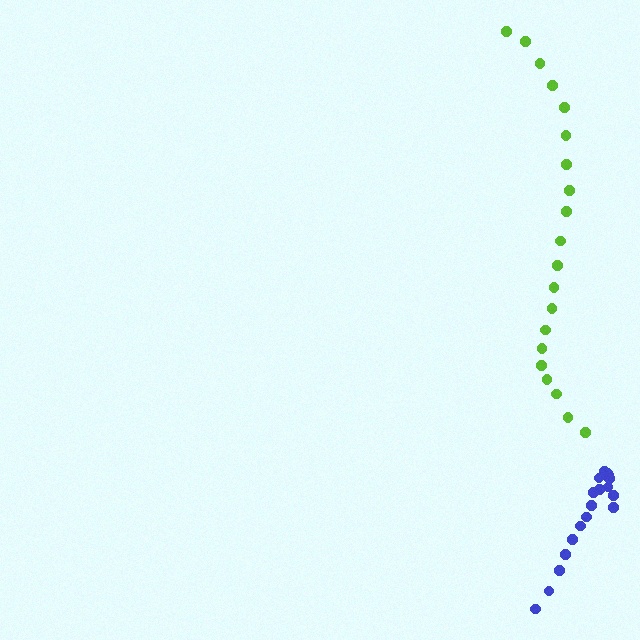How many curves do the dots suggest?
There are 2 distinct paths.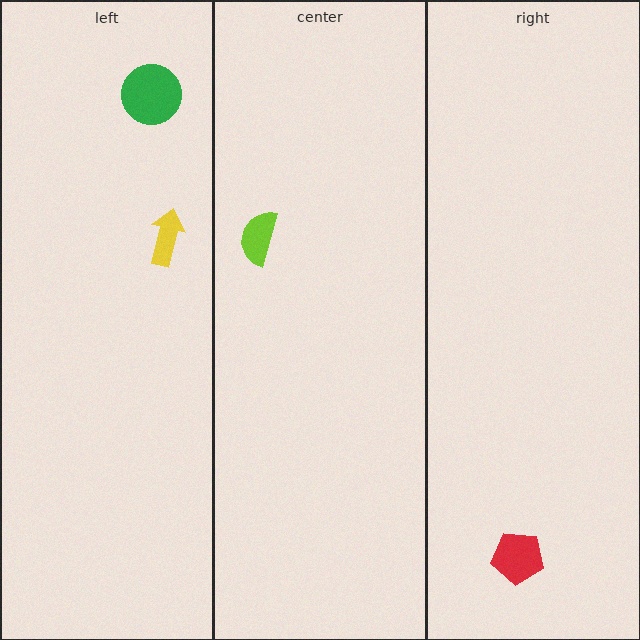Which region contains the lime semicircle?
The center region.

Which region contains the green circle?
The left region.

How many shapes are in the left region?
2.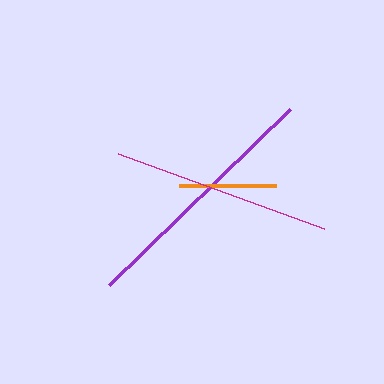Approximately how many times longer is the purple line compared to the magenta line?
The purple line is approximately 1.2 times the length of the magenta line.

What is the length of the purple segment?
The purple segment is approximately 253 pixels long.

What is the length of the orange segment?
The orange segment is approximately 96 pixels long.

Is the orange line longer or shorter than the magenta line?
The magenta line is longer than the orange line.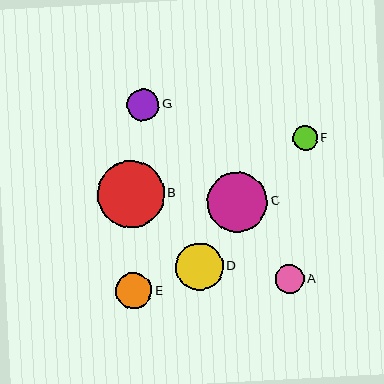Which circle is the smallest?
Circle F is the smallest with a size of approximately 25 pixels.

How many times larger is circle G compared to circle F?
Circle G is approximately 1.3 times the size of circle F.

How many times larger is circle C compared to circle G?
Circle C is approximately 1.9 times the size of circle G.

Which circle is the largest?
Circle B is the largest with a size of approximately 66 pixels.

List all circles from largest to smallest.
From largest to smallest: B, C, D, E, G, A, F.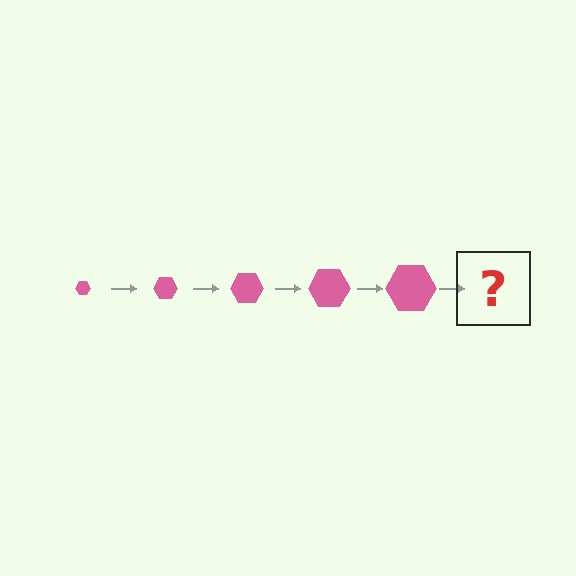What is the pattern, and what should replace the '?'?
The pattern is that the hexagon gets progressively larger each step. The '?' should be a pink hexagon, larger than the previous one.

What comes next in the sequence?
The next element should be a pink hexagon, larger than the previous one.